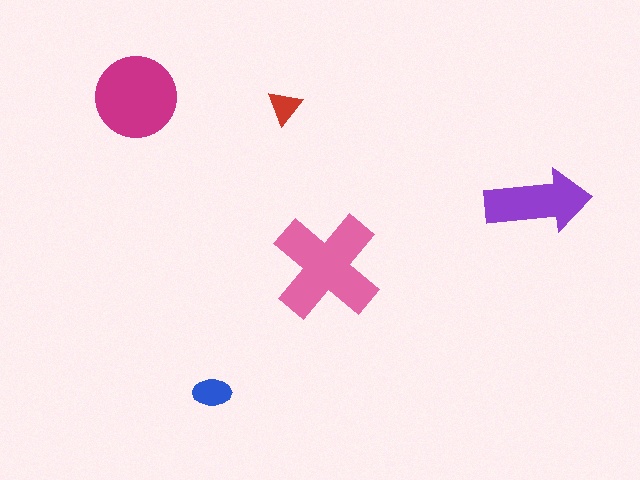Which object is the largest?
The pink cross.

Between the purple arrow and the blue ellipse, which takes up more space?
The purple arrow.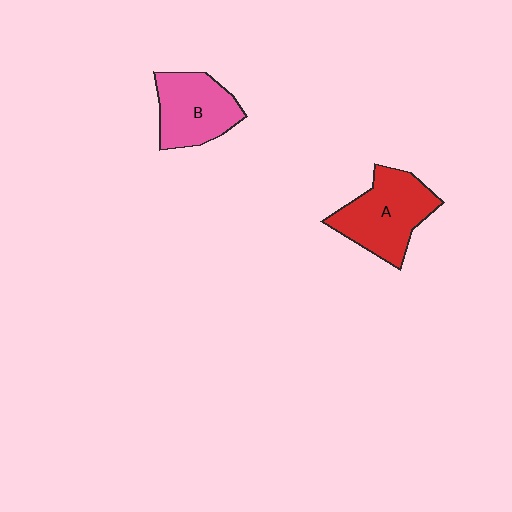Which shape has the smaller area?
Shape B (pink).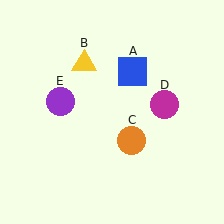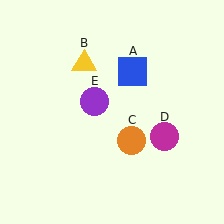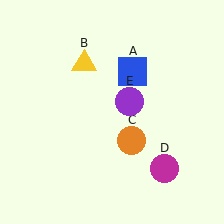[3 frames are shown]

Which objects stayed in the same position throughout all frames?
Blue square (object A) and yellow triangle (object B) and orange circle (object C) remained stationary.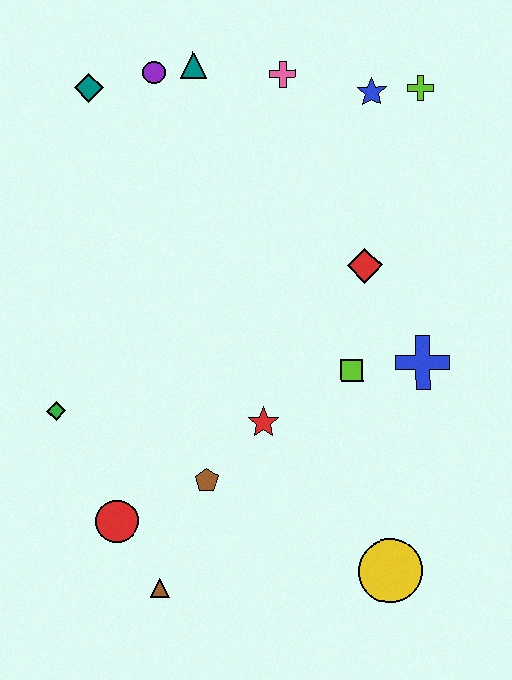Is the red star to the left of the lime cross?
Yes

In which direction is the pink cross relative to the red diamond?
The pink cross is above the red diamond.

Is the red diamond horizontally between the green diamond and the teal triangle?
No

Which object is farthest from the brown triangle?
The lime cross is farthest from the brown triangle.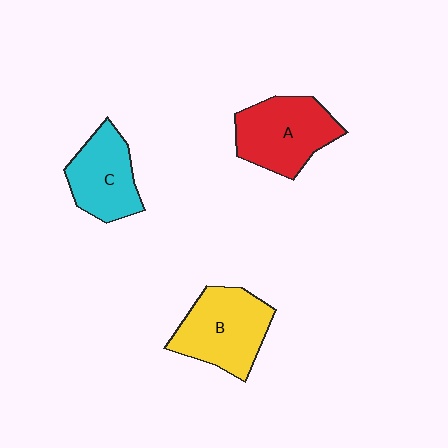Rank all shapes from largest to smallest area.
From largest to smallest: B (yellow), A (red), C (cyan).